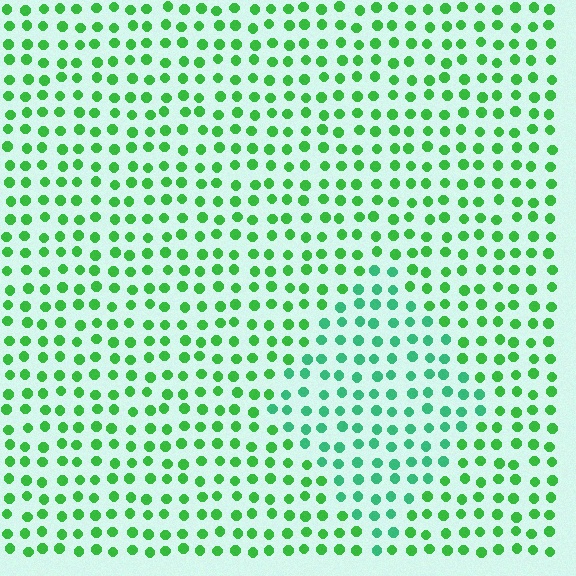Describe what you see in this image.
The image is filled with small green elements in a uniform arrangement. A diamond-shaped region is visible where the elements are tinted to a slightly different hue, forming a subtle color boundary.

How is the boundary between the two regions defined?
The boundary is defined purely by a slight shift in hue (about 28 degrees). Spacing, size, and orientation are identical on both sides.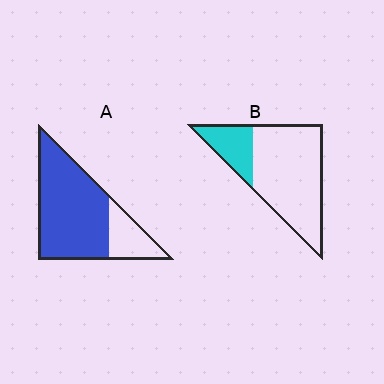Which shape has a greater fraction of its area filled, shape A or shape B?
Shape A.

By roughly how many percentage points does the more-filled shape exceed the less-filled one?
By roughly 55 percentage points (A over B).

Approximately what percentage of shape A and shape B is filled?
A is approximately 75% and B is approximately 25%.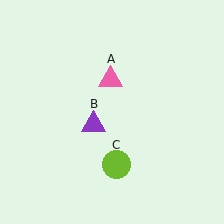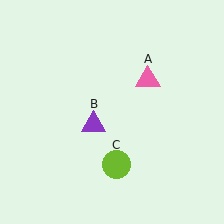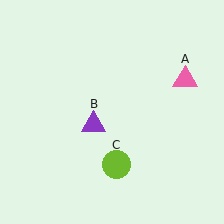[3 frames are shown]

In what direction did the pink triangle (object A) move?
The pink triangle (object A) moved right.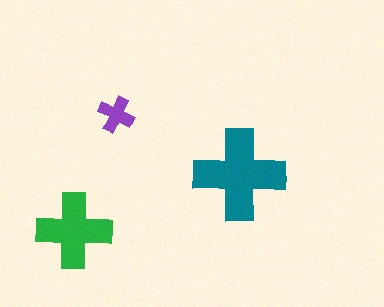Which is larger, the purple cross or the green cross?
The green one.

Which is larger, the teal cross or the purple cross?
The teal one.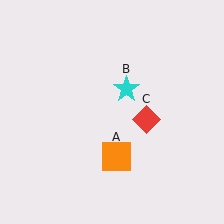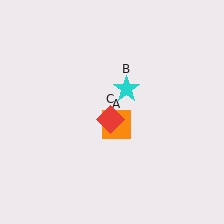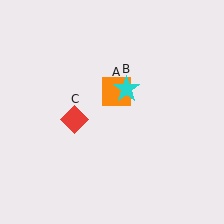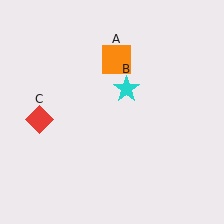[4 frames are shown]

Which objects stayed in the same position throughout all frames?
Cyan star (object B) remained stationary.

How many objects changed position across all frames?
2 objects changed position: orange square (object A), red diamond (object C).